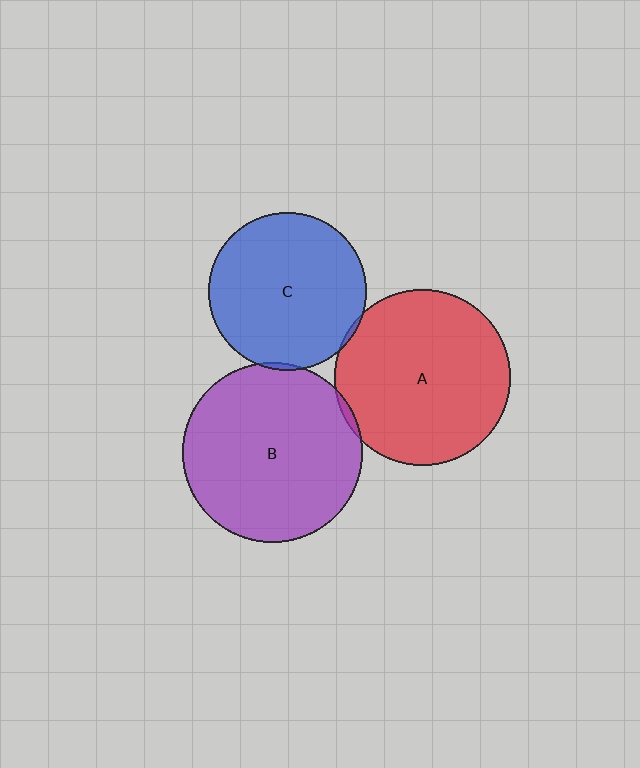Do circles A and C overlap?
Yes.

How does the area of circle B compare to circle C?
Approximately 1.3 times.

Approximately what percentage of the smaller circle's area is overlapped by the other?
Approximately 5%.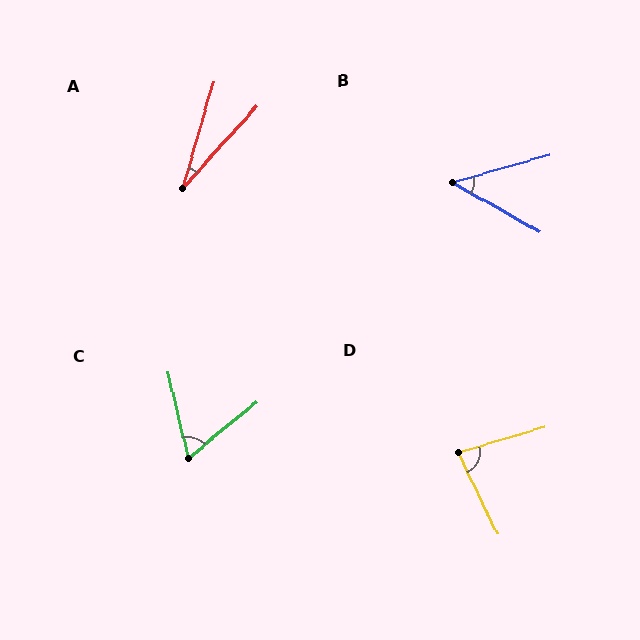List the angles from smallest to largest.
A (26°), B (45°), C (64°), D (81°).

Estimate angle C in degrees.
Approximately 64 degrees.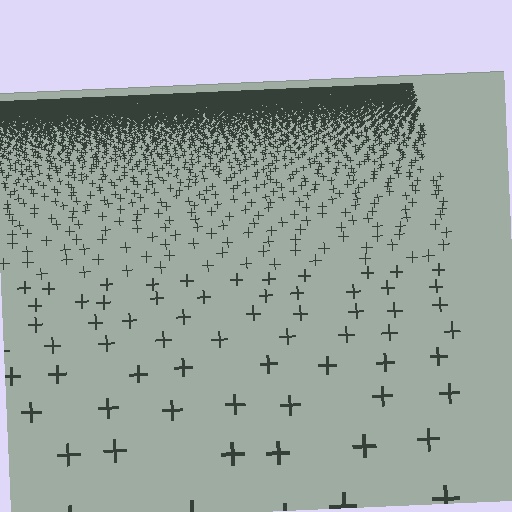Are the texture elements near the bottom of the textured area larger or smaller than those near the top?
Larger. Near the bottom, elements are closer to the viewer and appear at a bigger on-screen size.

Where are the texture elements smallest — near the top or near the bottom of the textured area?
Near the top.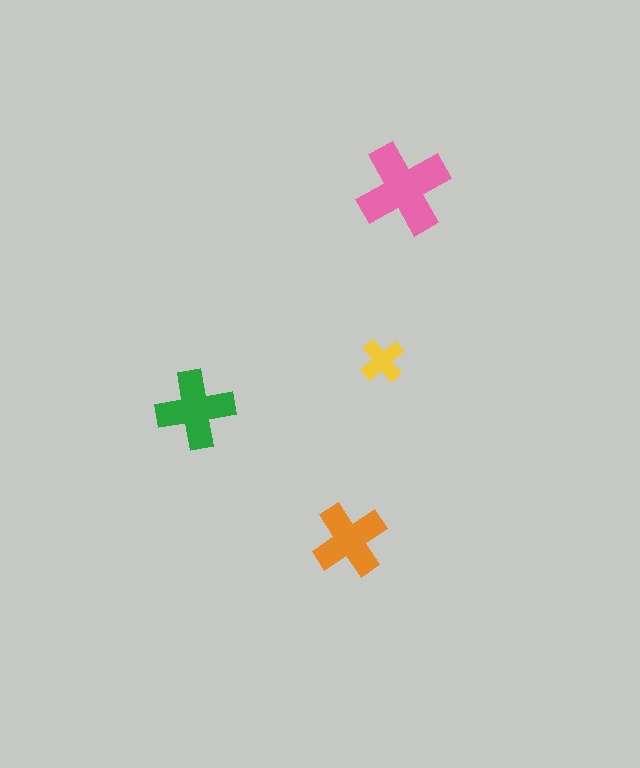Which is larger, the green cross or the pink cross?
The pink one.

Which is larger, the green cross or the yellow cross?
The green one.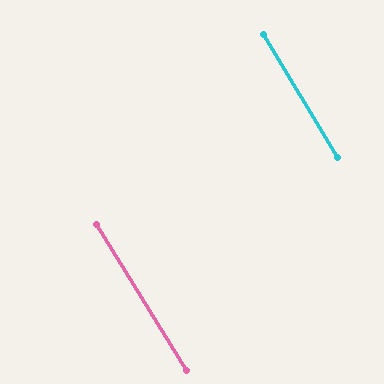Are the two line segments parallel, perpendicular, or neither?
Parallel — their directions differ by only 0.7°.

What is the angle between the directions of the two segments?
Approximately 1 degree.